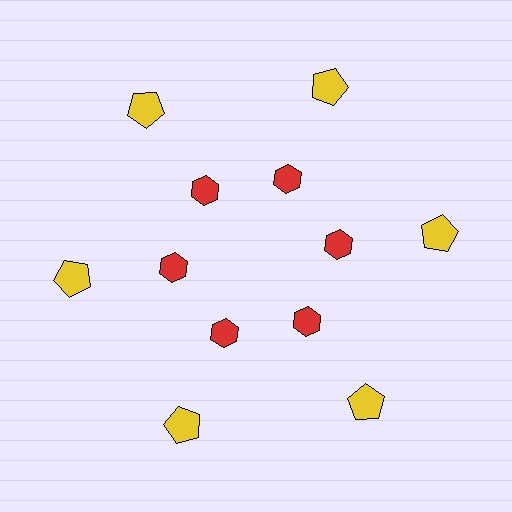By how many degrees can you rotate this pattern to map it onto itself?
The pattern maps onto itself every 60 degrees of rotation.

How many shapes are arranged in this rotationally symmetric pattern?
There are 12 shapes, arranged in 6 groups of 2.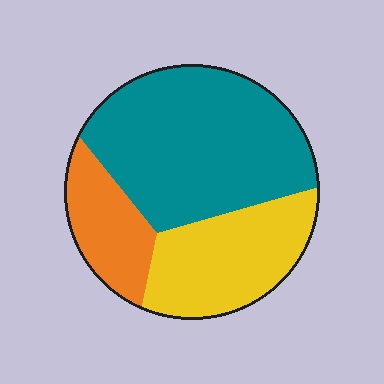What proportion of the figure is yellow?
Yellow covers roughly 30% of the figure.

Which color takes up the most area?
Teal, at roughly 55%.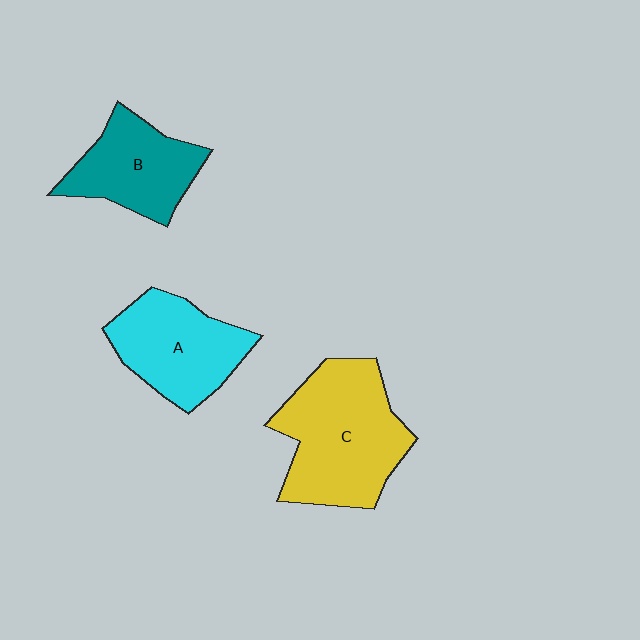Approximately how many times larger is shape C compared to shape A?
Approximately 1.4 times.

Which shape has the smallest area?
Shape B (teal).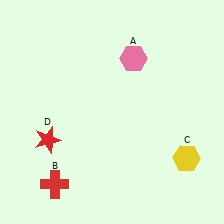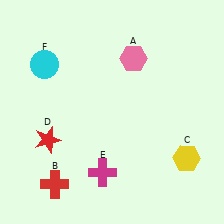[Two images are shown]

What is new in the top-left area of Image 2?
A cyan circle (F) was added in the top-left area of Image 2.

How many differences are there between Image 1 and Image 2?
There are 2 differences between the two images.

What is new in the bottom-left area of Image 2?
A magenta cross (E) was added in the bottom-left area of Image 2.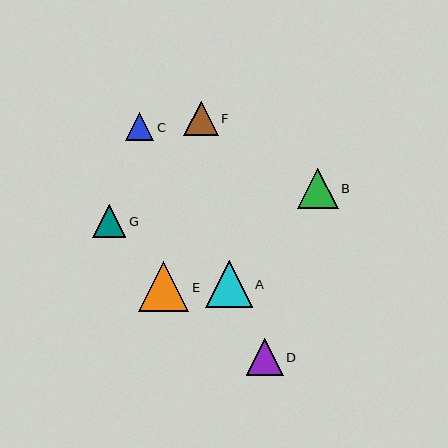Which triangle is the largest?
Triangle E is the largest with a size of approximately 50 pixels.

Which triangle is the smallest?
Triangle C is the smallest with a size of approximately 29 pixels.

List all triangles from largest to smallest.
From largest to smallest: E, A, B, D, F, G, C.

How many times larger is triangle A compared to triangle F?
Triangle A is approximately 1.4 times the size of triangle F.